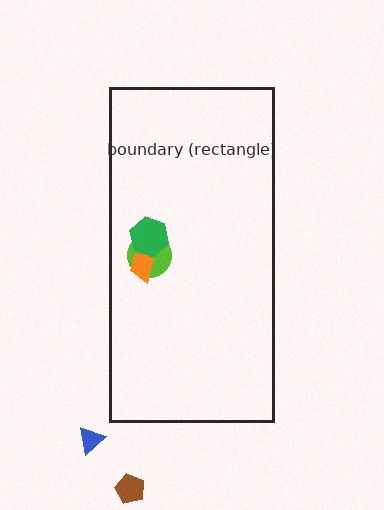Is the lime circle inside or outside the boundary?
Inside.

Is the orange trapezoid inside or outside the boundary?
Inside.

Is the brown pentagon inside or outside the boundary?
Outside.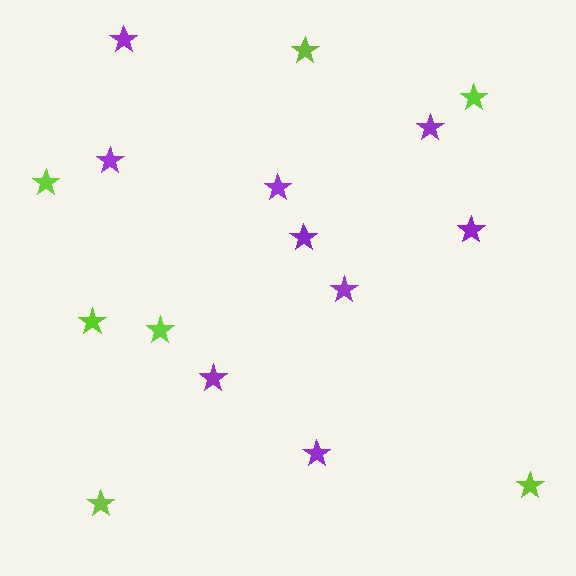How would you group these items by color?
There are 2 groups: one group of purple stars (9) and one group of lime stars (7).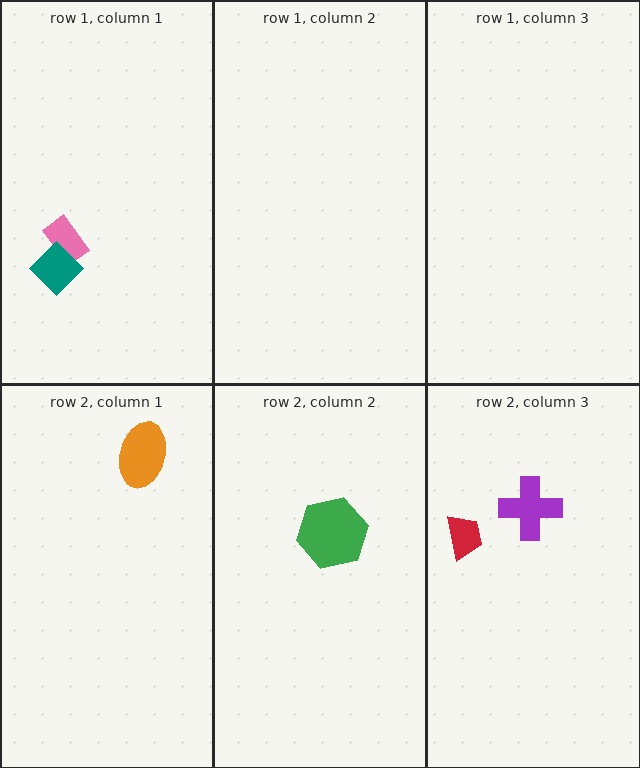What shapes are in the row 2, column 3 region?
The red trapezoid, the purple cross.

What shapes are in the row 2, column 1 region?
The orange ellipse.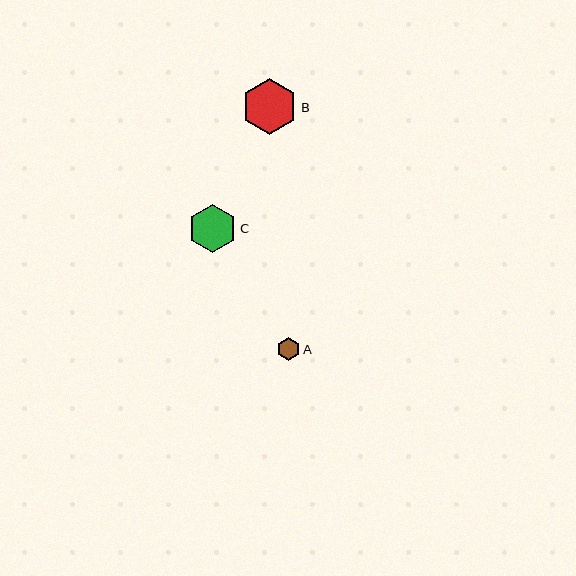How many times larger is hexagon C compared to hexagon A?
Hexagon C is approximately 2.1 times the size of hexagon A.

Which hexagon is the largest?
Hexagon B is the largest with a size of approximately 56 pixels.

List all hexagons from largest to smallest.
From largest to smallest: B, C, A.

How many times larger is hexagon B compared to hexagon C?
Hexagon B is approximately 1.2 times the size of hexagon C.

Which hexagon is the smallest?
Hexagon A is the smallest with a size of approximately 23 pixels.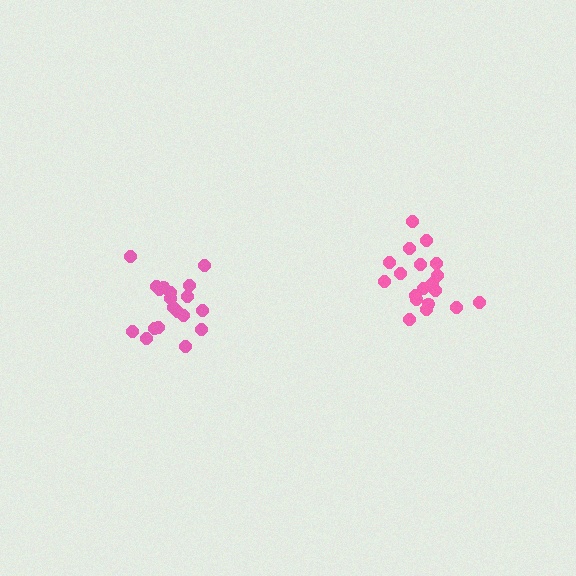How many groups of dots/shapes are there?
There are 2 groups.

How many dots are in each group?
Group 1: 19 dots, Group 2: 19 dots (38 total).